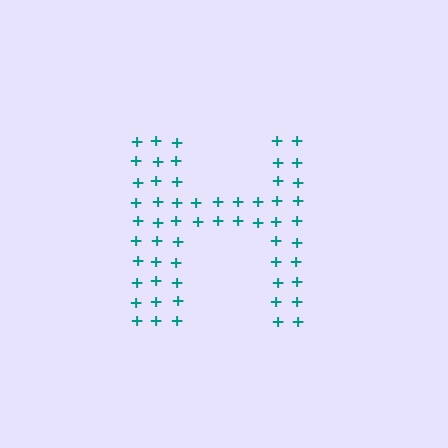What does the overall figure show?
The overall figure shows the letter H.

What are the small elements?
The small elements are plus signs.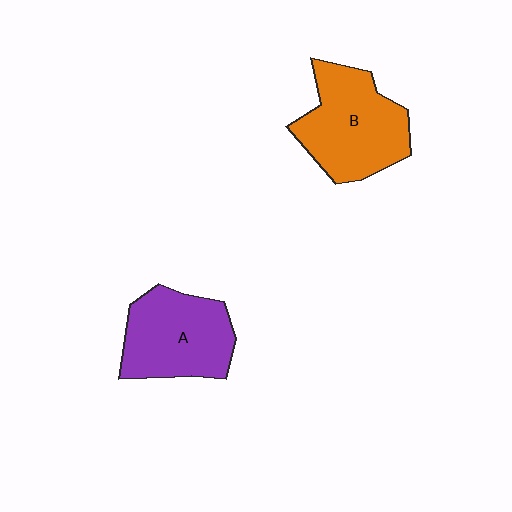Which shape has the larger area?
Shape B (orange).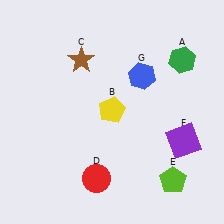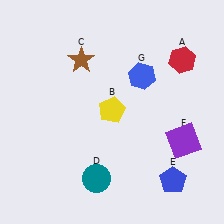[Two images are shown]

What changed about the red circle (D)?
In Image 1, D is red. In Image 2, it changed to teal.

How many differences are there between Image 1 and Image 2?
There are 3 differences between the two images.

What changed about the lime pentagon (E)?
In Image 1, E is lime. In Image 2, it changed to blue.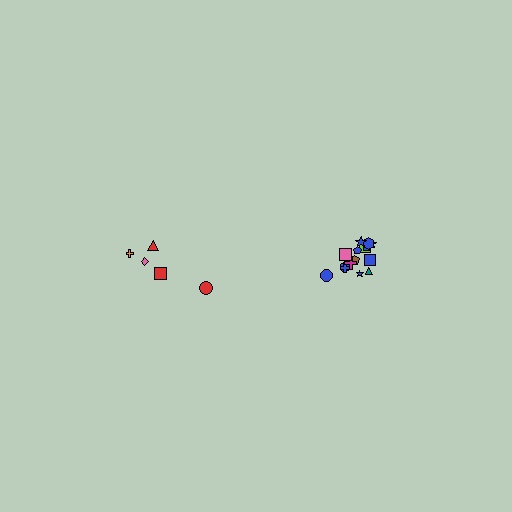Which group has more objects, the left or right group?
The right group.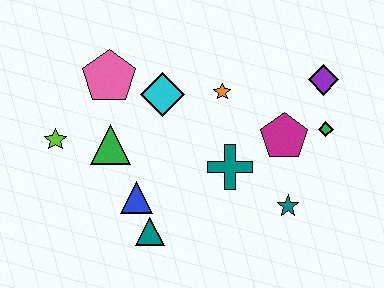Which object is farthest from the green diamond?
The lime star is farthest from the green diamond.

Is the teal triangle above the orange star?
No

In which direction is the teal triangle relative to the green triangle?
The teal triangle is below the green triangle.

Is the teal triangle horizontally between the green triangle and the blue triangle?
No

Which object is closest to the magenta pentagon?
The green diamond is closest to the magenta pentagon.